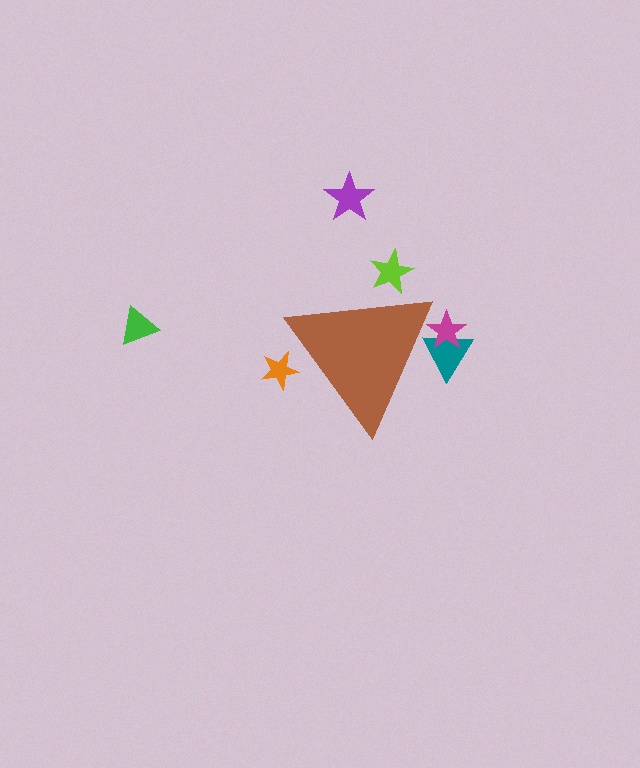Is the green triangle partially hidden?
No, the green triangle is fully visible.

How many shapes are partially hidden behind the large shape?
4 shapes are partially hidden.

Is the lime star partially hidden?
Yes, the lime star is partially hidden behind the brown triangle.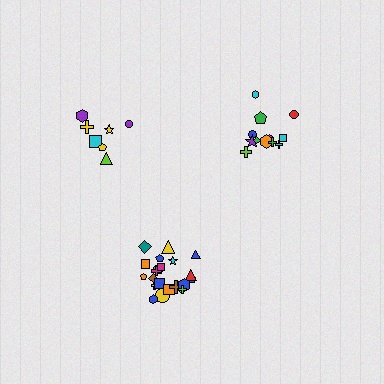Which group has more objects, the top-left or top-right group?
The top-right group.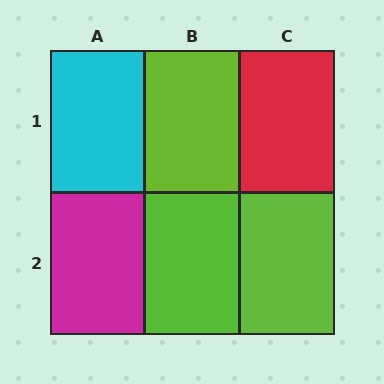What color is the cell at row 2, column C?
Lime.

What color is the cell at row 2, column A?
Magenta.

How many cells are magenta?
1 cell is magenta.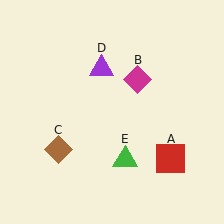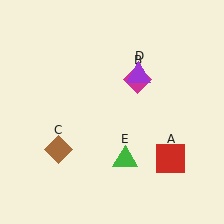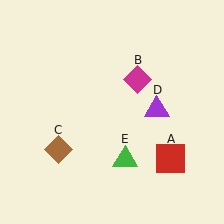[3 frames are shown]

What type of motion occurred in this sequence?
The purple triangle (object D) rotated clockwise around the center of the scene.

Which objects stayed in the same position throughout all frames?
Red square (object A) and magenta diamond (object B) and brown diamond (object C) and green triangle (object E) remained stationary.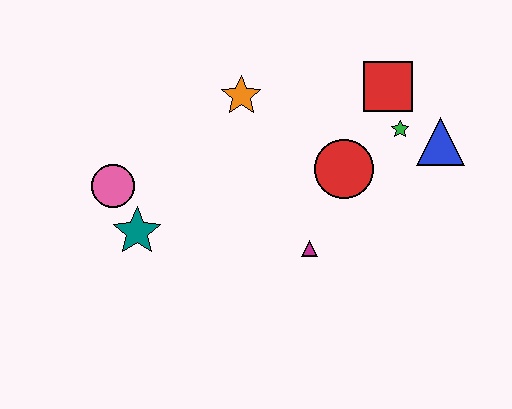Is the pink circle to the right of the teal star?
No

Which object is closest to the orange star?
The red circle is closest to the orange star.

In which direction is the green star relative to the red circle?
The green star is to the right of the red circle.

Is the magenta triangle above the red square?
No